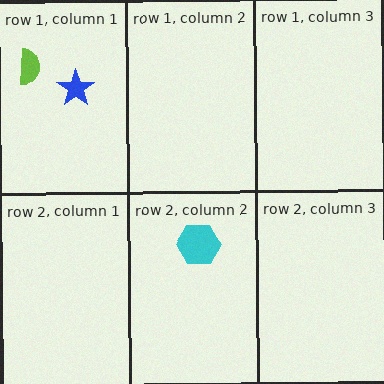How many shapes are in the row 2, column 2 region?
1.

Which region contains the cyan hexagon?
The row 2, column 2 region.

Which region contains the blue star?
The row 1, column 1 region.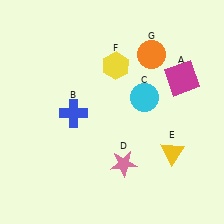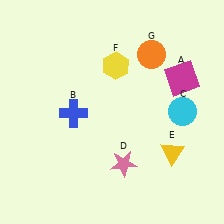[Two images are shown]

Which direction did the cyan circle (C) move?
The cyan circle (C) moved right.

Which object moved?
The cyan circle (C) moved right.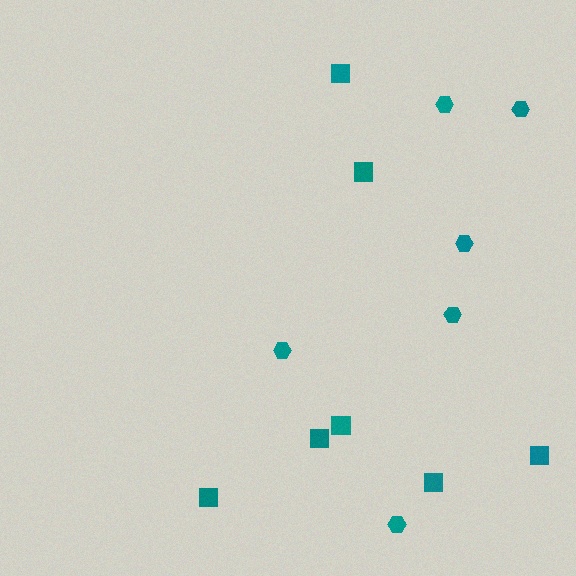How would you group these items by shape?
There are 2 groups: one group of hexagons (6) and one group of squares (7).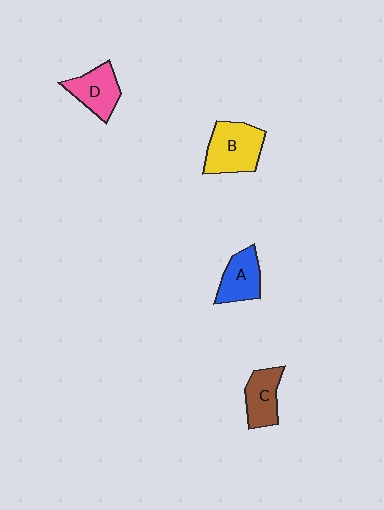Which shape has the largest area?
Shape B (yellow).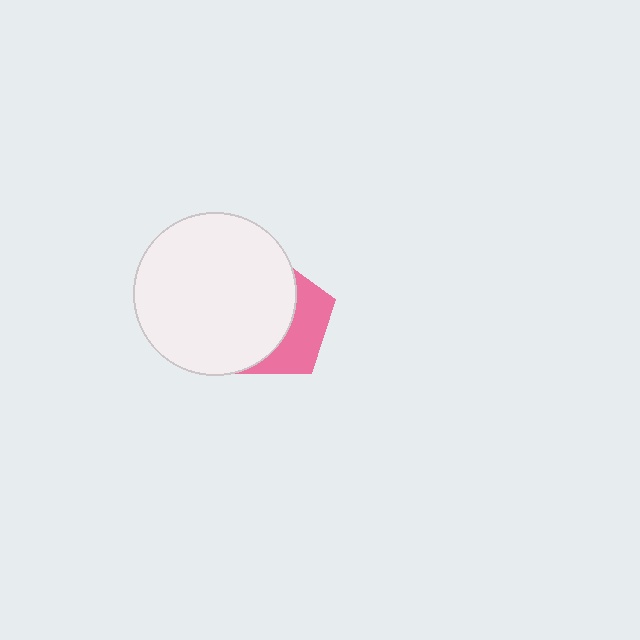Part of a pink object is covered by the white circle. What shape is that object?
It is a pentagon.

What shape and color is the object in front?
The object in front is a white circle.